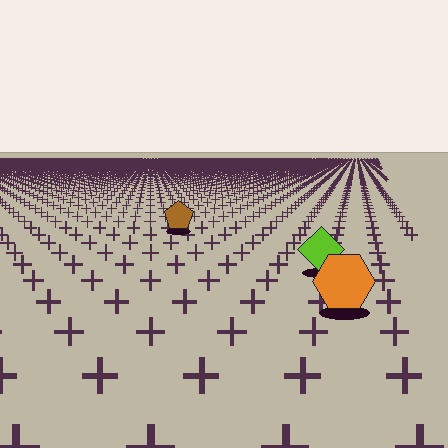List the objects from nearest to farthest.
From nearest to farthest: the orange hexagon, the lime diamond, the brown pentagon.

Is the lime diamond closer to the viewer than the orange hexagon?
No. The orange hexagon is closer — you can tell from the texture gradient: the ground texture is coarser near it.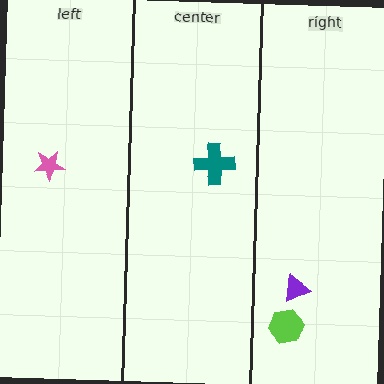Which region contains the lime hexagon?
The right region.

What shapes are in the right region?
The lime hexagon, the purple triangle.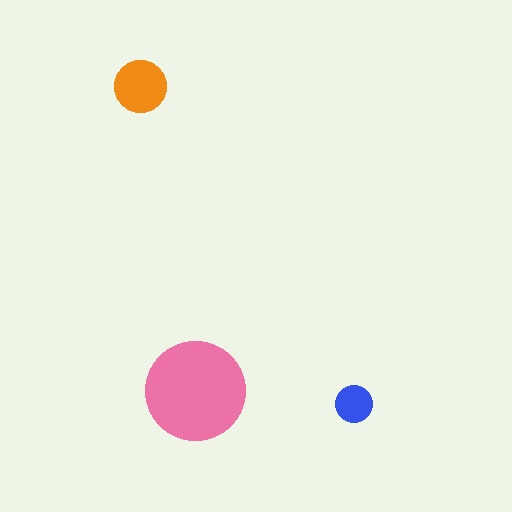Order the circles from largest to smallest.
the pink one, the orange one, the blue one.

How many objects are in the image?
There are 3 objects in the image.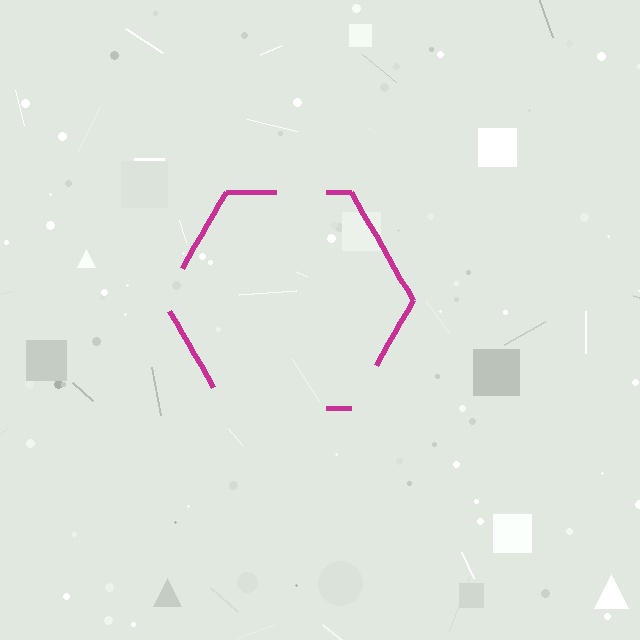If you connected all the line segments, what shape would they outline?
They would outline a hexagon.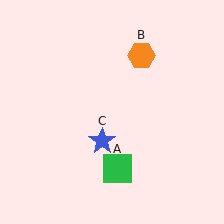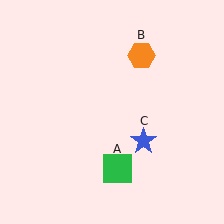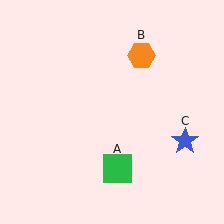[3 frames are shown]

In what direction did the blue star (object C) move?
The blue star (object C) moved right.